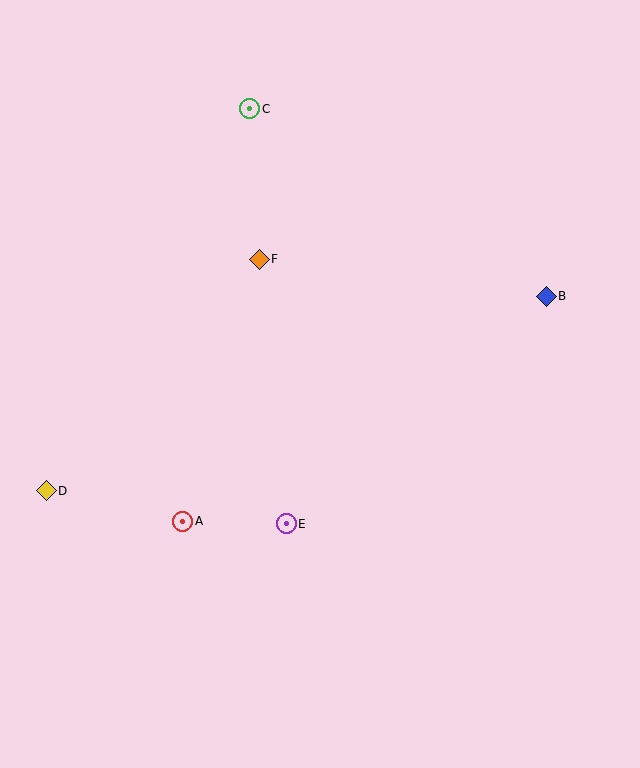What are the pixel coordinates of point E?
Point E is at (286, 524).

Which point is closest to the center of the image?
Point F at (259, 259) is closest to the center.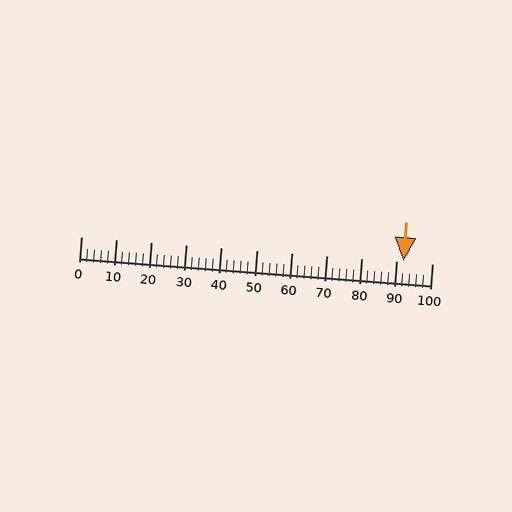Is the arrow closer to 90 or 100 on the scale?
The arrow is closer to 90.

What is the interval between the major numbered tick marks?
The major tick marks are spaced 10 units apart.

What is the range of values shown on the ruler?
The ruler shows values from 0 to 100.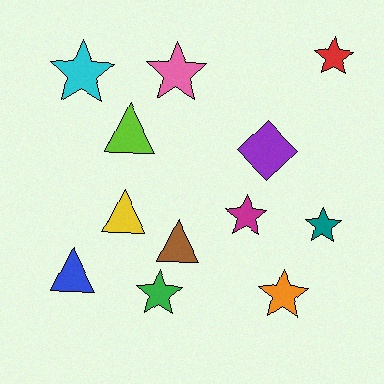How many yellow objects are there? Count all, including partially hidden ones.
There is 1 yellow object.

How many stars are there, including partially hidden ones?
There are 7 stars.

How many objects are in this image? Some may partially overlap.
There are 12 objects.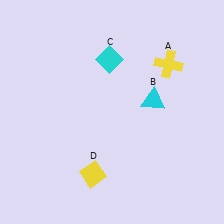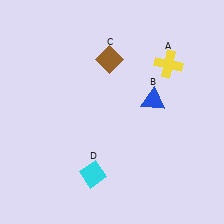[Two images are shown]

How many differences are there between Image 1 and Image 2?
There are 3 differences between the two images.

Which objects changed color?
B changed from cyan to blue. C changed from cyan to brown. D changed from yellow to cyan.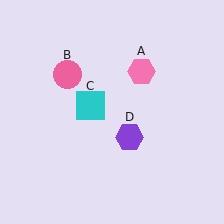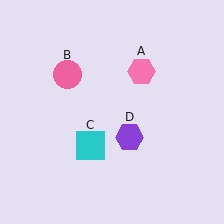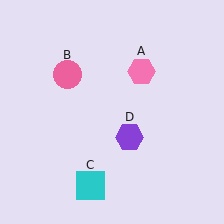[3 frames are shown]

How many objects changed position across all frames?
1 object changed position: cyan square (object C).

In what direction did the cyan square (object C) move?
The cyan square (object C) moved down.